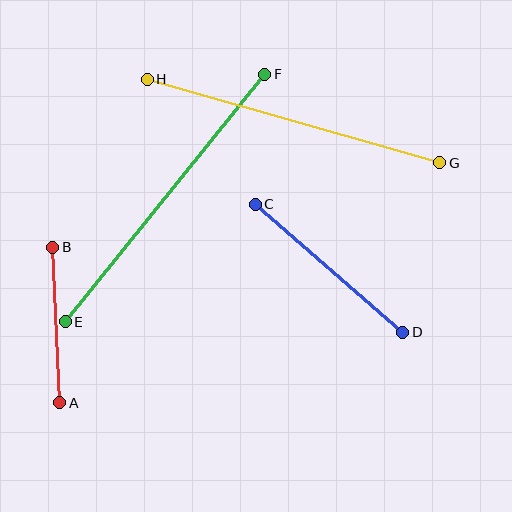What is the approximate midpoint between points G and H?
The midpoint is at approximately (293, 121) pixels.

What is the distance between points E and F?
The distance is approximately 318 pixels.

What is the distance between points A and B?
The distance is approximately 155 pixels.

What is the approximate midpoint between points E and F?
The midpoint is at approximately (165, 198) pixels.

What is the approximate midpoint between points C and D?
The midpoint is at approximately (329, 268) pixels.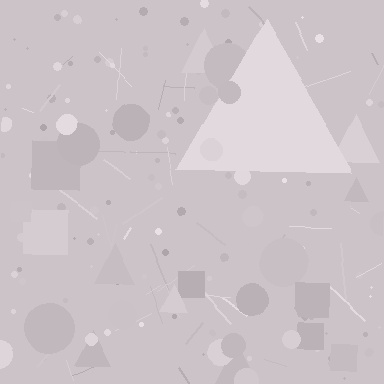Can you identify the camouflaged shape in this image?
The camouflaged shape is a triangle.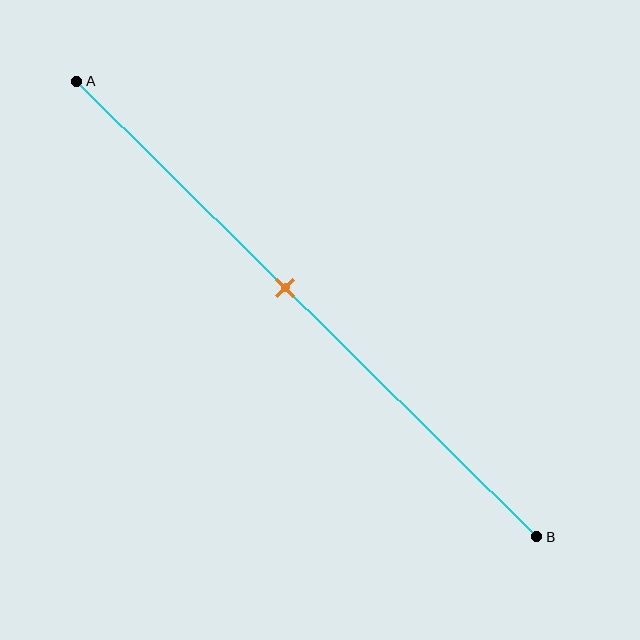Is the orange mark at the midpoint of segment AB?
No, the mark is at about 45% from A, not at the 50% midpoint.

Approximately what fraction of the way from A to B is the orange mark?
The orange mark is approximately 45% of the way from A to B.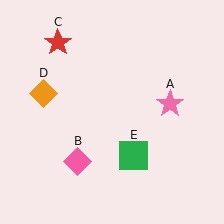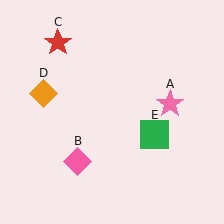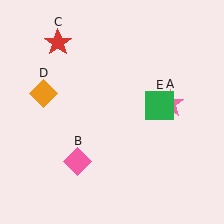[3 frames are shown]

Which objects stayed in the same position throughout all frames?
Pink star (object A) and pink diamond (object B) and red star (object C) and orange diamond (object D) remained stationary.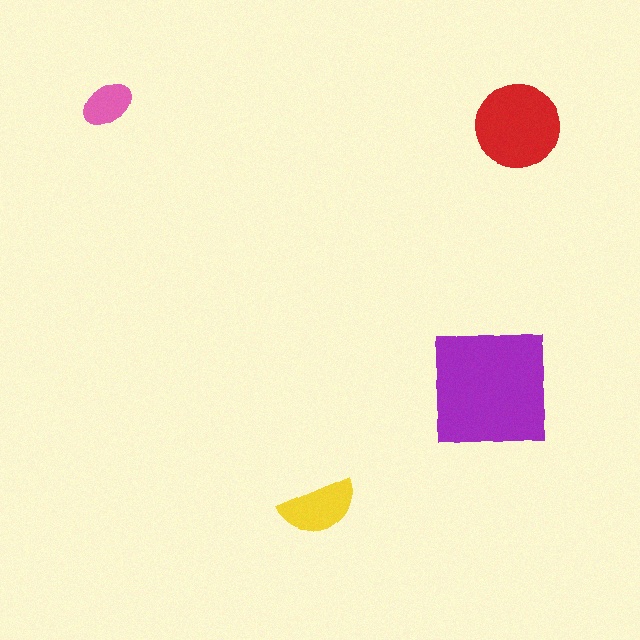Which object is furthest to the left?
The pink ellipse is leftmost.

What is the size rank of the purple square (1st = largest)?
1st.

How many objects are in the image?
There are 4 objects in the image.